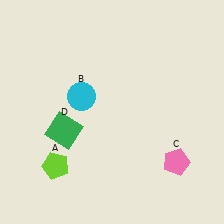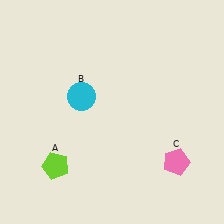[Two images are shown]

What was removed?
The green square (D) was removed in Image 2.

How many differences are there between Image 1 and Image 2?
There is 1 difference between the two images.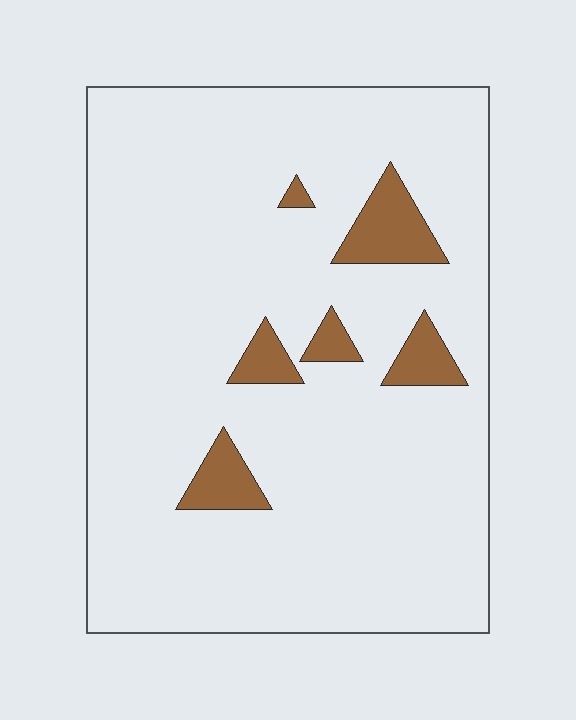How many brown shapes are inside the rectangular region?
6.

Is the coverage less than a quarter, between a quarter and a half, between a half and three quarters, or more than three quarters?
Less than a quarter.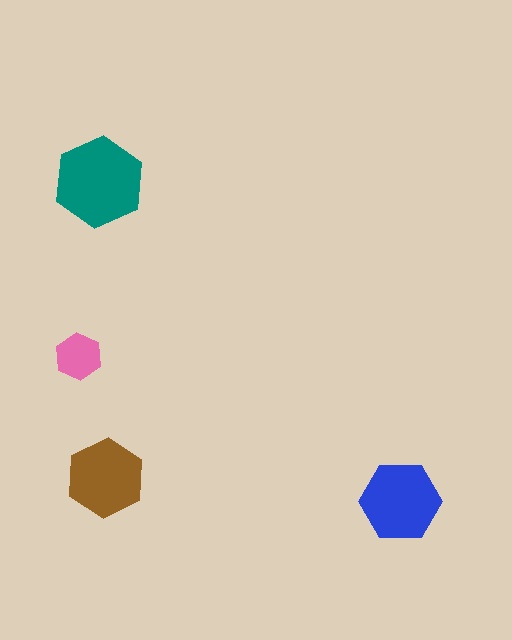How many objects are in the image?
There are 4 objects in the image.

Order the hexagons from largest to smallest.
the teal one, the blue one, the brown one, the pink one.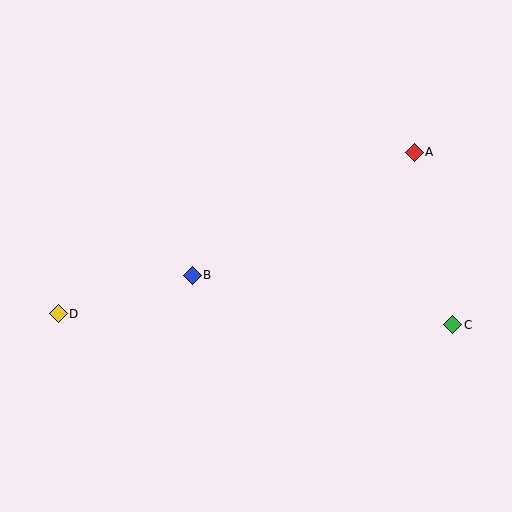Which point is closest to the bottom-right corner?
Point C is closest to the bottom-right corner.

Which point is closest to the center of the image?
Point B at (192, 275) is closest to the center.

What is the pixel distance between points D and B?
The distance between D and B is 139 pixels.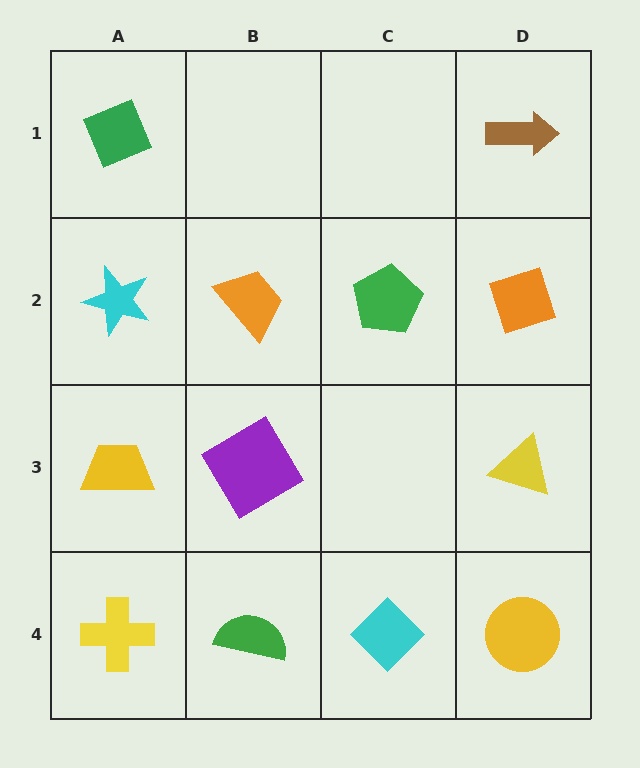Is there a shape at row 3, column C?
No, that cell is empty.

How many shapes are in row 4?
4 shapes.